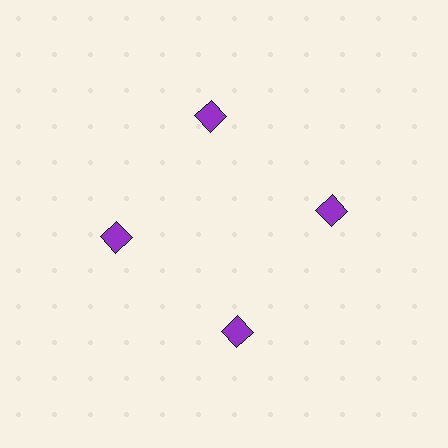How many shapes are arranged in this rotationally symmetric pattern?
There are 4 shapes, arranged in 4 groups of 1.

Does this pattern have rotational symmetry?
Yes, this pattern has 4-fold rotational symmetry. It looks the same after rotating 90 degrees around the center.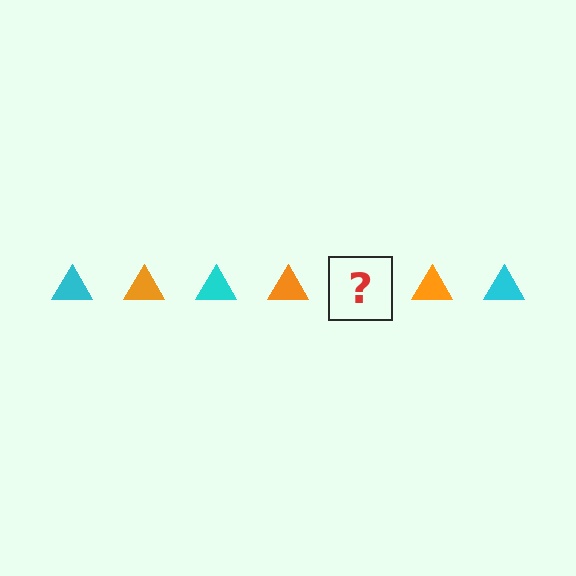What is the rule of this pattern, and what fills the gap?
The rule is that the pattern cycles through cyan, orange triangles. The gap should be filled with a cyan triangle.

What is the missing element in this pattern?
The missing element is a cyan triangle.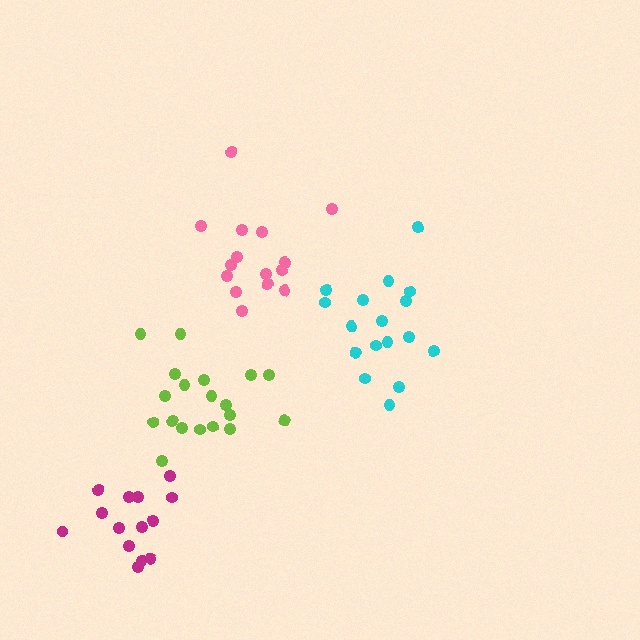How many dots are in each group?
Group 1: 14 dots, Group 2: 17 dots, Group 3: 15 dots, Group 4: 19 dots (65 total).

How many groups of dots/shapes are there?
There are 4 groups.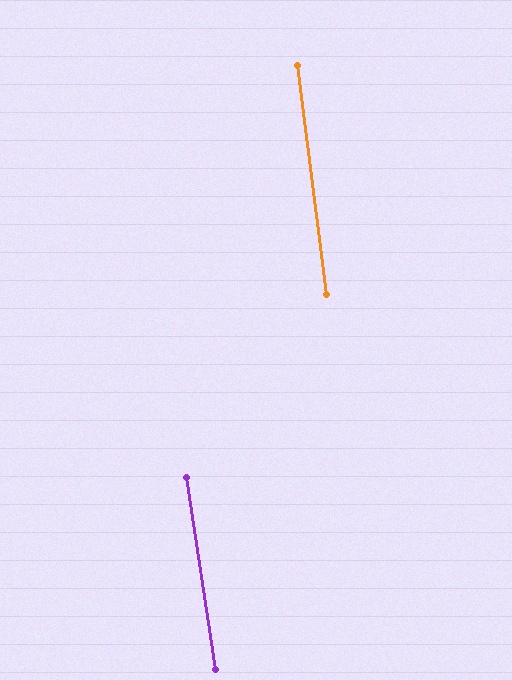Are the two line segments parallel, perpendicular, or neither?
Parallel — their directions differ by only 1.4°.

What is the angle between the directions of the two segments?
Approximately 1 degree.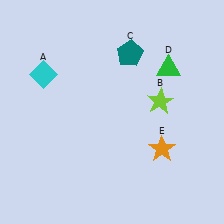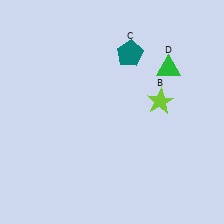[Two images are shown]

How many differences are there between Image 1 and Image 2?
There are 2 differences between the two images.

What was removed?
The orange star (E), the cyan diamond (A) were removed in Image 2.